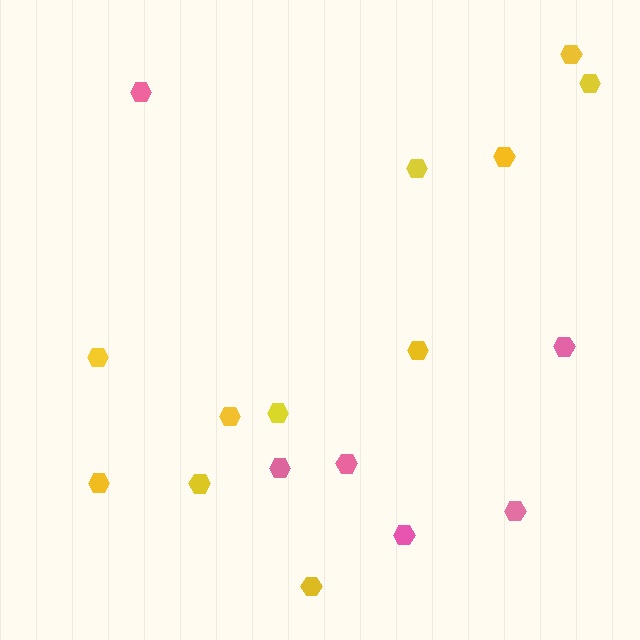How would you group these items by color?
There are 2 groups: one group of pink hexagons (6) and one group of yellow hexagons (11).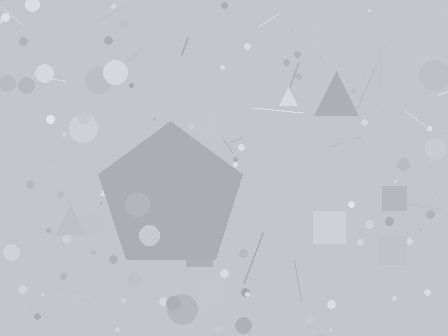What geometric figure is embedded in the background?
A pentagon is embedded in the background.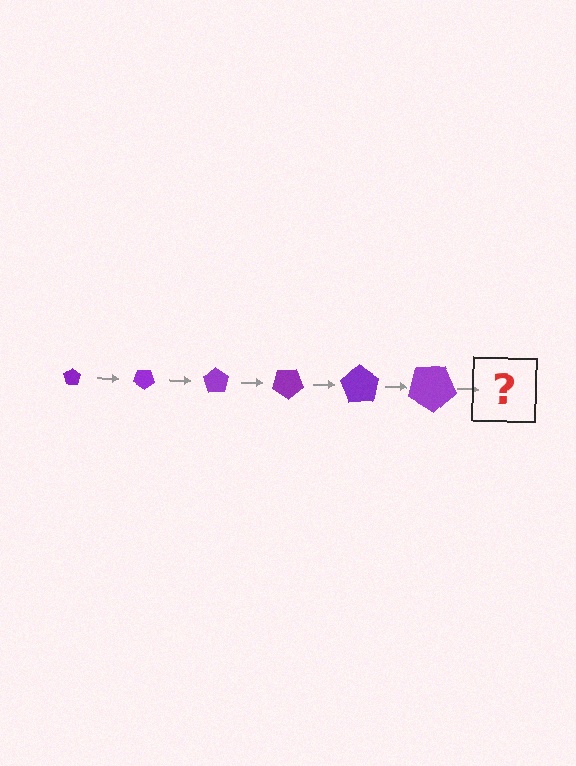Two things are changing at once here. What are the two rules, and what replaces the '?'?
The two rules are that the pentagon grows larger each step and it rotates 35 degrees each step. The '?' should be a pentagon, larger than the previous one and rotated 210 degrees from the start.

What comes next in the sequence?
The next element should be a pentagon, larger than the previous one and rotated 210 degrees from the start.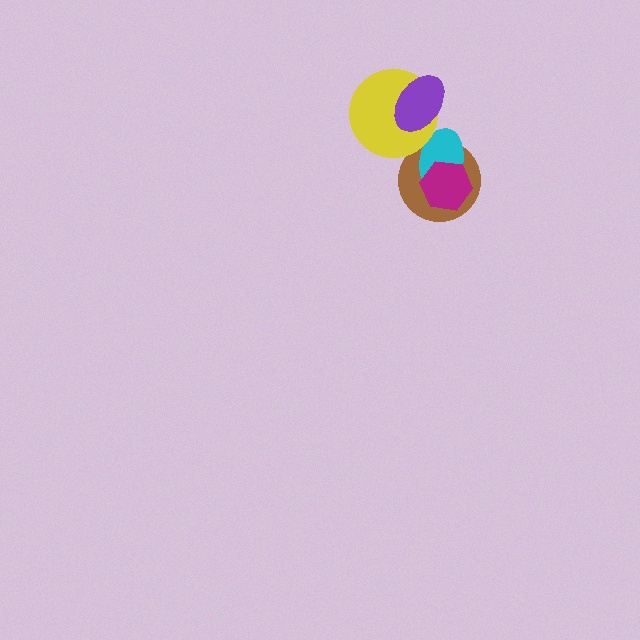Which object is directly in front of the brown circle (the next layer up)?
The cyan ellipse is directly in front of the brown circle.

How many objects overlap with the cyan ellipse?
3 objects overlap with the cyan ellipse.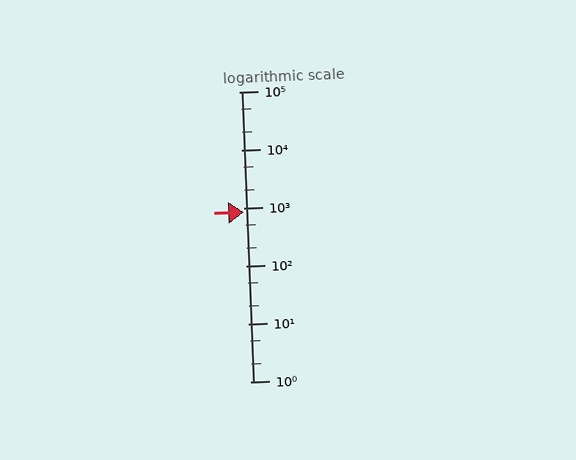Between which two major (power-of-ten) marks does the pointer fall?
The pointer is between 100 and 1000.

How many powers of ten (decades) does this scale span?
The scale spans 5 decades, from 1 to 100000.